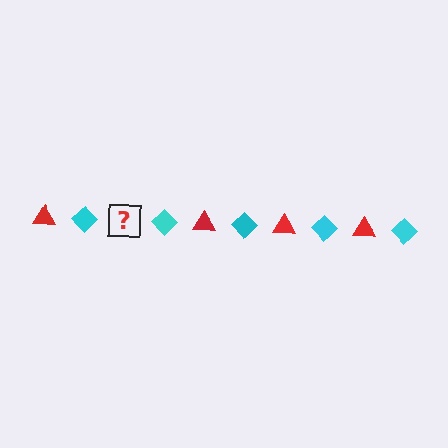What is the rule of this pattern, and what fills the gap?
The rule is that the pattern alternates between red triangle and cyan diamond. The gap should be filled with a red triangle.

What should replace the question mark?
The question mark should be replaced with a red triangle.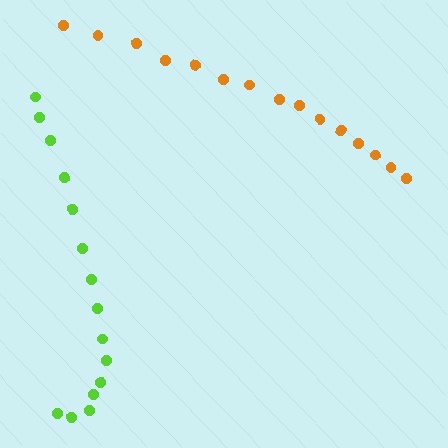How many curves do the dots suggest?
There are 2 distinct paths.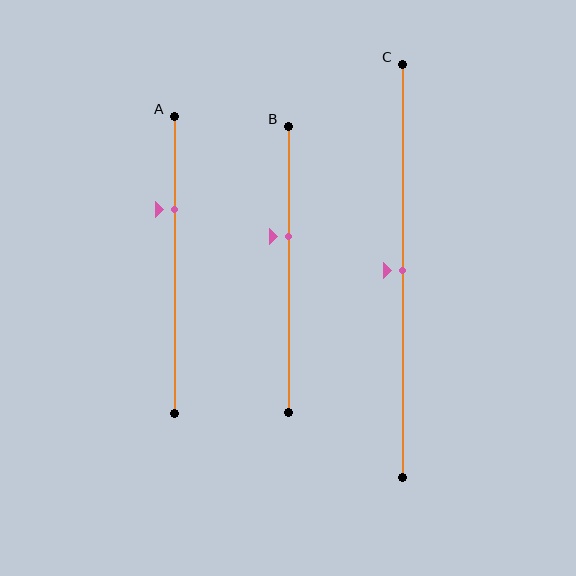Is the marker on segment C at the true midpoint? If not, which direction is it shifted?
Yes, the marker on segment C is at the true midpoint.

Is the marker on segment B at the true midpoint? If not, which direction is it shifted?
No, the marker on segment B is shifted upward by about 11% of the segment length.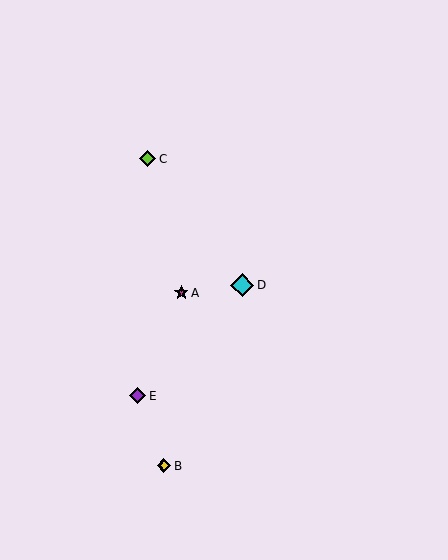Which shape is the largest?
The cyan diamond (labeled D) is the largest.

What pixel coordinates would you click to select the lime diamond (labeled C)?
Click at (148, 159) to select the lime diamond C.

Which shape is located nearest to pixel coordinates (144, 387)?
The purple diamond (labeled E) at (137, 396) is nearest to that location.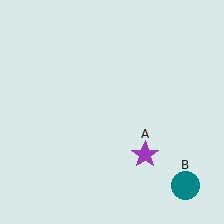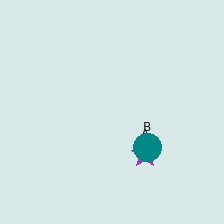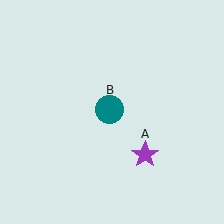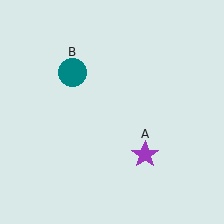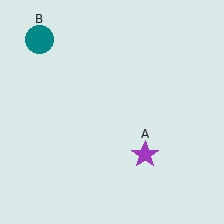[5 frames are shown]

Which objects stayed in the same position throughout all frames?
Purple star (object A) remained stationary.